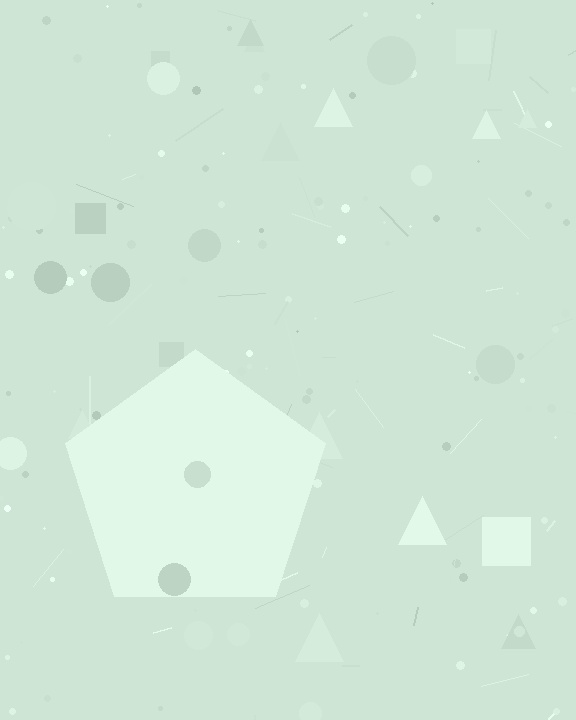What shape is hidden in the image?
A pentagon is hidden in the image.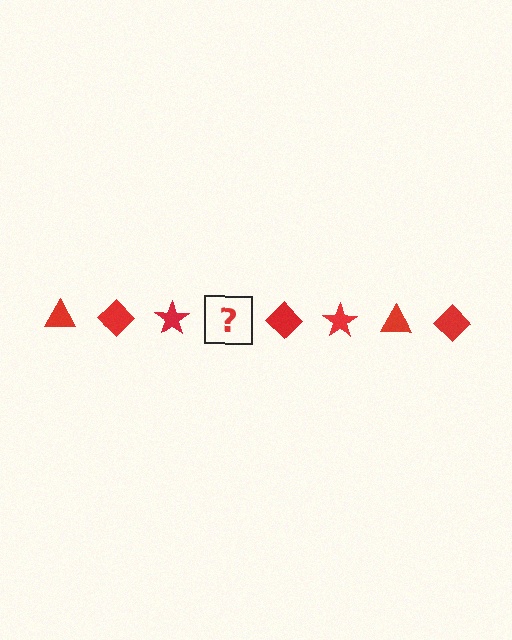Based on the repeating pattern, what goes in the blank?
The blank should be a red triangle.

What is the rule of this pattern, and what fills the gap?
The rule is that the pattern cycles through triangle, diamond, star shapes in red. The gap should be filled with a red triangle.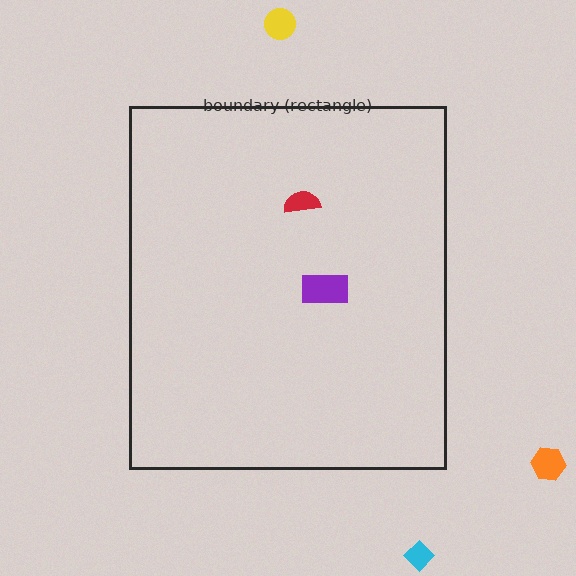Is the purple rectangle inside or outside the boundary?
Inside.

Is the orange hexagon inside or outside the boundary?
Outside.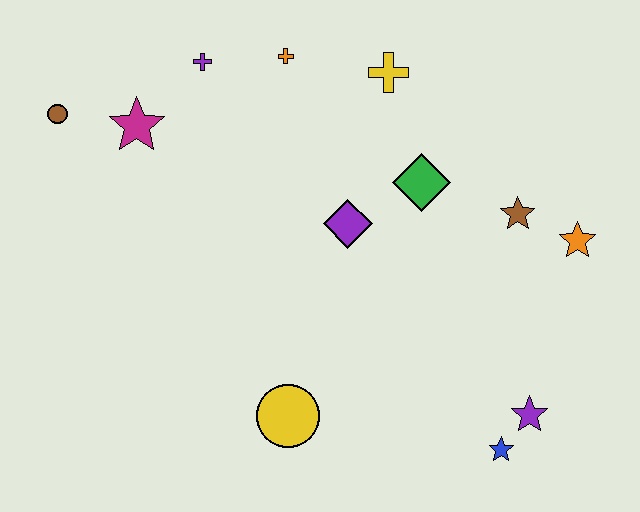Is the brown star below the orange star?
No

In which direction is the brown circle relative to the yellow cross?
The brown circle is to the left of the yellow cross.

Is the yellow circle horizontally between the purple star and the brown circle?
Yes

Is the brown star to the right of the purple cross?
Yes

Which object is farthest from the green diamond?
The brown circle is farthest from the green diamond.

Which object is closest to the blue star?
The purple star is closest to the blue star.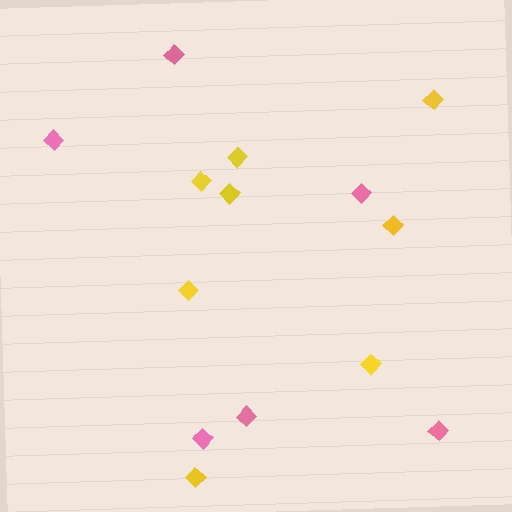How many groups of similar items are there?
There are 2 groups: one group of pink diamonds (6) and one group of yellow diamonds (8).